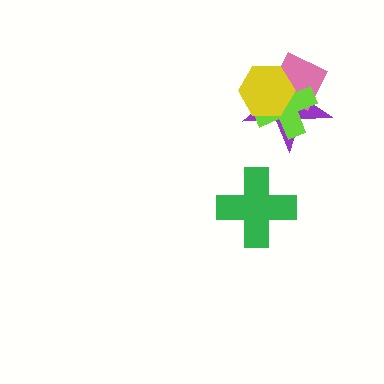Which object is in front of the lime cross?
The yellow hexagon is in front of the lime cross.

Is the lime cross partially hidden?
Yes, it is partially covered by another shape.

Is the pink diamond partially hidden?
Yes, it is partially covered by another shape.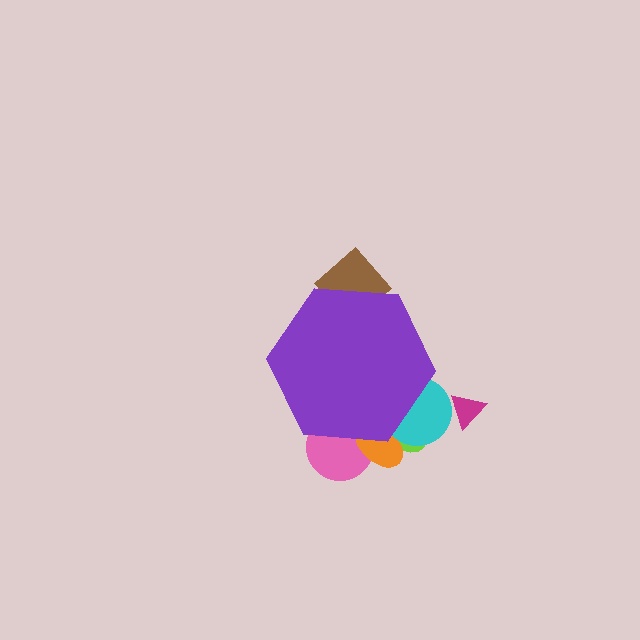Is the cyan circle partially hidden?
Yes, the cyan circle is partially hidden behind the purple hexagon.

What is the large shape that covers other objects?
A purple hexagon.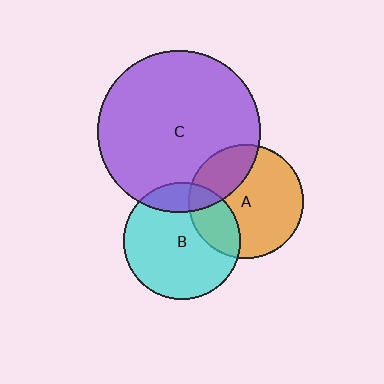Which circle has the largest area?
Circle C (purple).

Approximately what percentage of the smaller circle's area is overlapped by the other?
Approximately 25%.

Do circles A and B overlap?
Yes.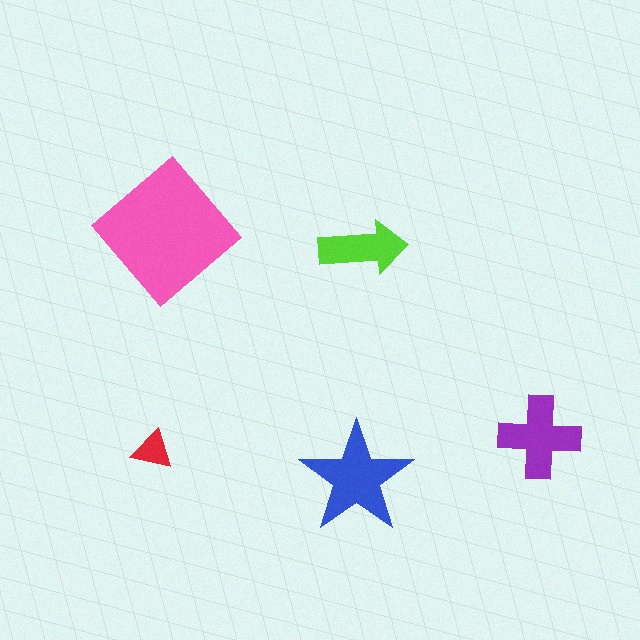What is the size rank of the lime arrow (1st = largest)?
4th.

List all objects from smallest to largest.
The red triangle, the lime arrow, the purple cross, the blue star, the pink diamond.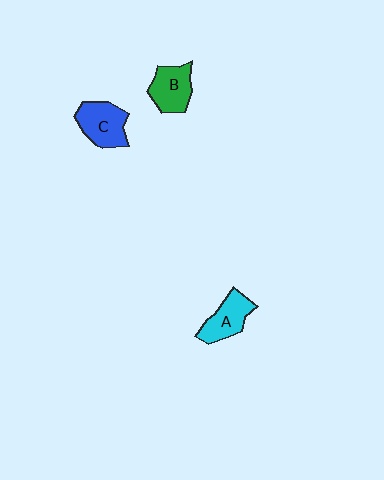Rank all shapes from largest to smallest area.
From largest to smallest: C (blue), B (green), A (cyan).